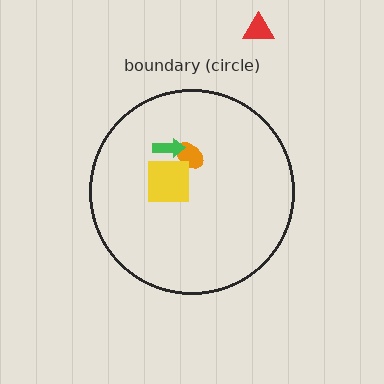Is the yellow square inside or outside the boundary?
Inside.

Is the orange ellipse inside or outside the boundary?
Inside.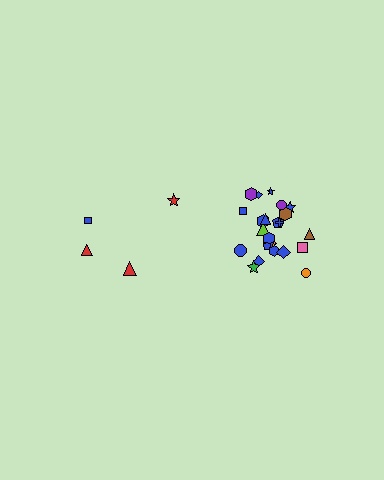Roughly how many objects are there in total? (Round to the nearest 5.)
Roughly 30 objects in total.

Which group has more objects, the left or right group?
The right group.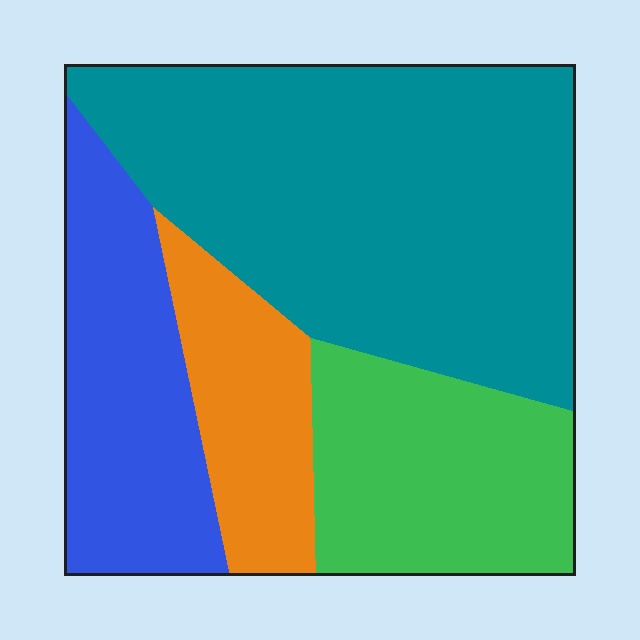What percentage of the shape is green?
Green takes up between a sixth and a third of the shape.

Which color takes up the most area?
Teal, at roughly 45%.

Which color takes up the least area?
Orange, at roughly 15%.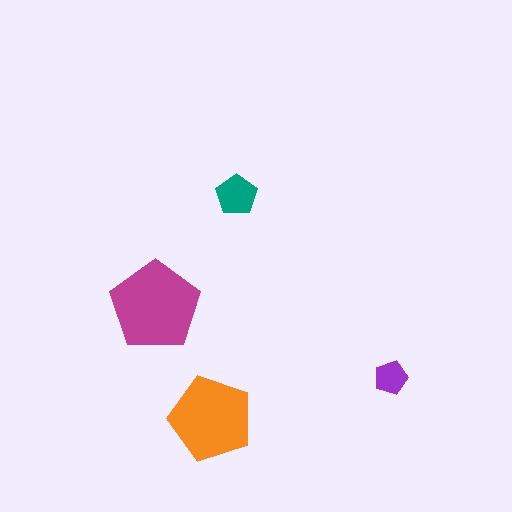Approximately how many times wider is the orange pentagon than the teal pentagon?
About 2 times wider.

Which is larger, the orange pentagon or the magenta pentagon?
The magenta one.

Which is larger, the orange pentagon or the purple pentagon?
The orange one.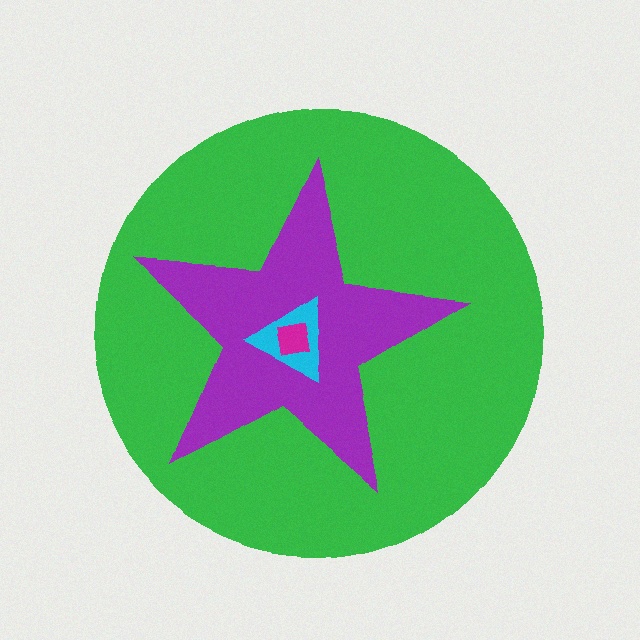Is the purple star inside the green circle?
Yes.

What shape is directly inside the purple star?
The cyan triangle.